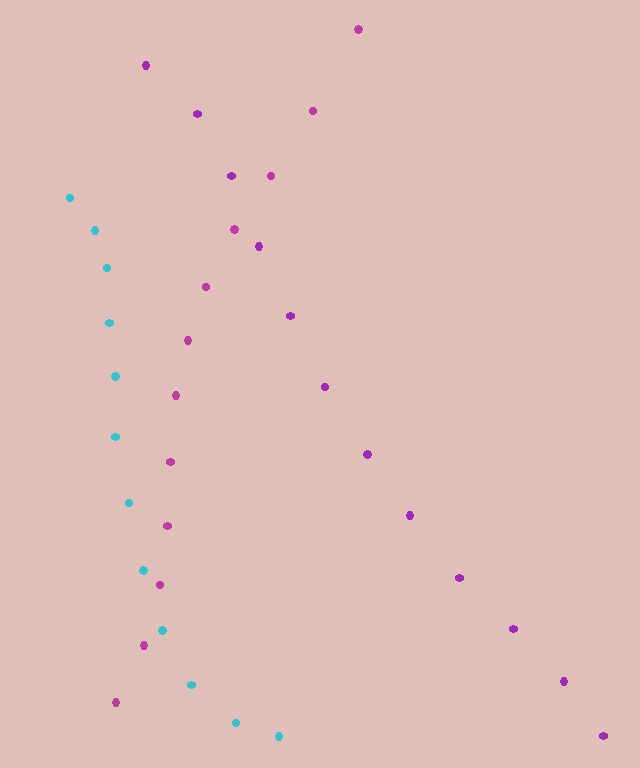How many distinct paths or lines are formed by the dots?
There are 3 distinct paths.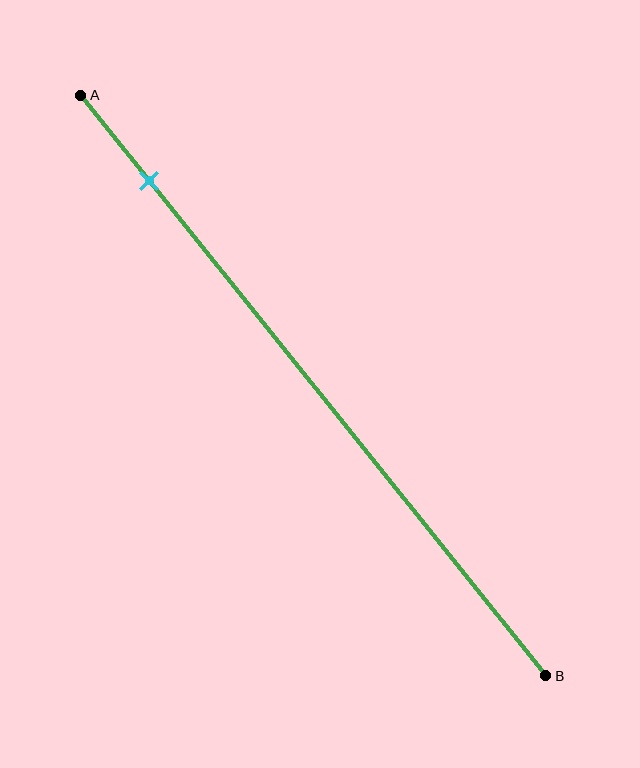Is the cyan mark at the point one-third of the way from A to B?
No, the mark is at about 15% from A, not at the 33% one-third point.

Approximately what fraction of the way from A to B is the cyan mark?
The cyan mark is approximately 15% of the way from A to B.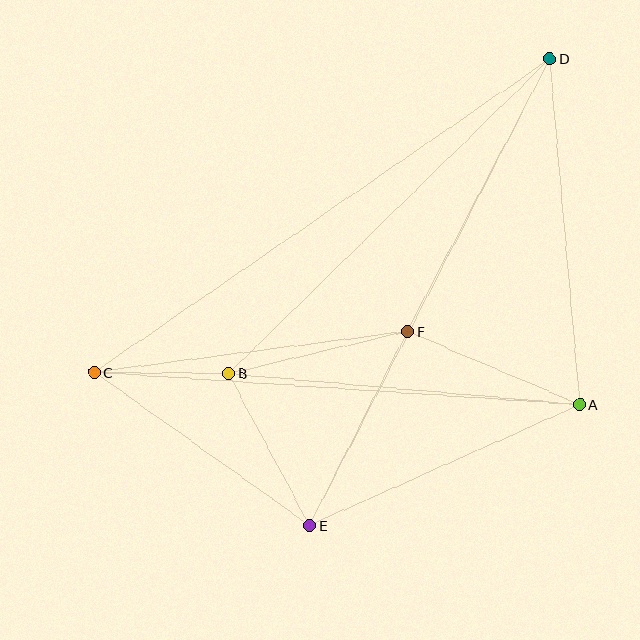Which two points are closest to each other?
Points B and C are closest to each other.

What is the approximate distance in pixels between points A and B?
The distance between A and B is approximately 352 pixels.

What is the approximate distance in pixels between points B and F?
The distance between B and F is approximately 184 pixels.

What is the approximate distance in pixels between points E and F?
The distance between E and F is approximately 217 pixels.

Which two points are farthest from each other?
Points C and D are farthest from each other.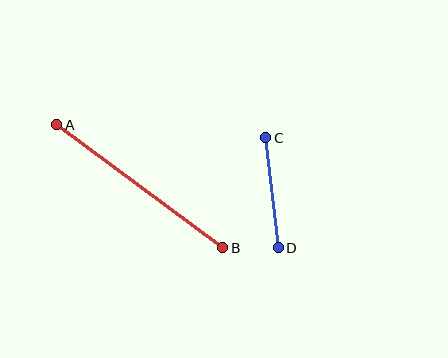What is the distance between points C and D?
The distance is approximately 111 pixels.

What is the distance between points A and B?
The distance is approximately 207 pixels.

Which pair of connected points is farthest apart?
Points A and B are farthest apart.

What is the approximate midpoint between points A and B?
The midpoint is at approximately (140, 186) pixels.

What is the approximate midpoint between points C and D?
The midpoint is at approximately (272, 193) pixels.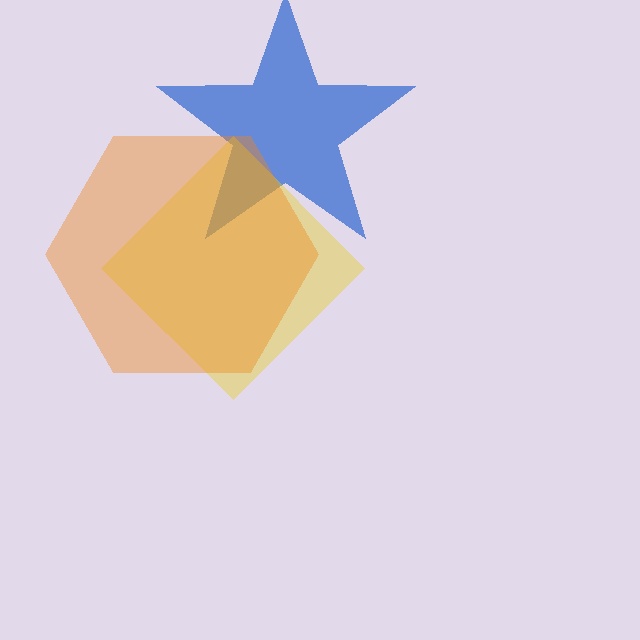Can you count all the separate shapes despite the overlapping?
Yes, there are 3 separate shapes.